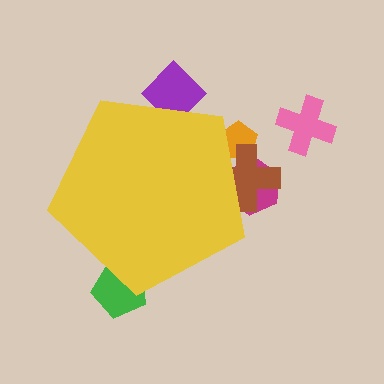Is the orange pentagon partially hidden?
Yes, the orange pentagon is partially hidden behind the yellow pentagon.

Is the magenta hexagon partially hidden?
Yes, the magenta hexagon is partially hidden behind the yellow pentagon.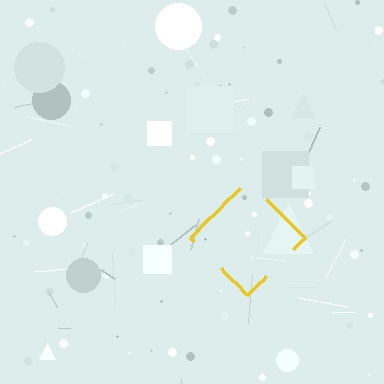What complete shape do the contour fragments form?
The contour fragments form a diamond.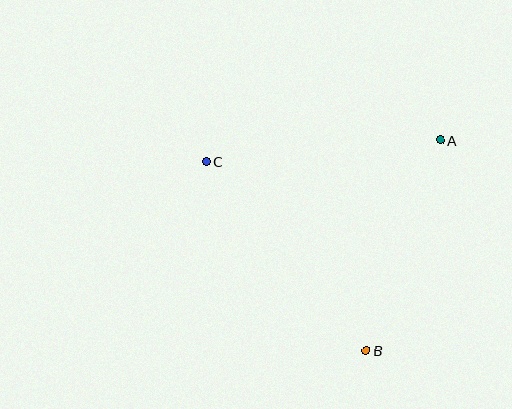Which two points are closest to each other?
Points A and B are closest to each other.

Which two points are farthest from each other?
Points B and C are farthest from each other.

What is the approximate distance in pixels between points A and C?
The distance between A and C is approximately 235 pixels.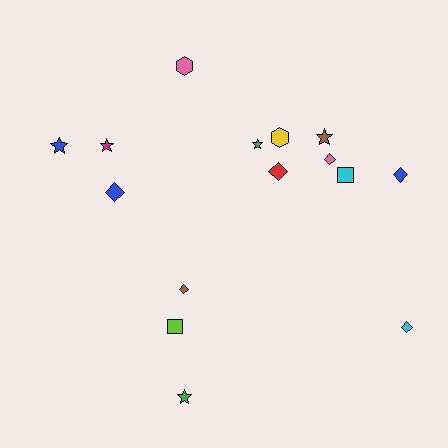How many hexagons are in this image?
There are 2 hexagons.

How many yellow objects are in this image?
There is 1 yellow object.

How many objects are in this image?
There are 15 objects.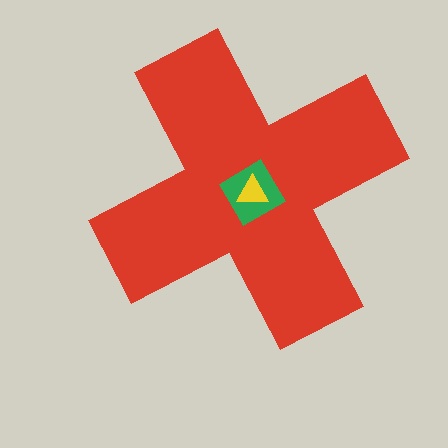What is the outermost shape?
The red cross.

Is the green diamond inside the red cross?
Yes.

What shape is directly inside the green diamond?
The yellow triangle.